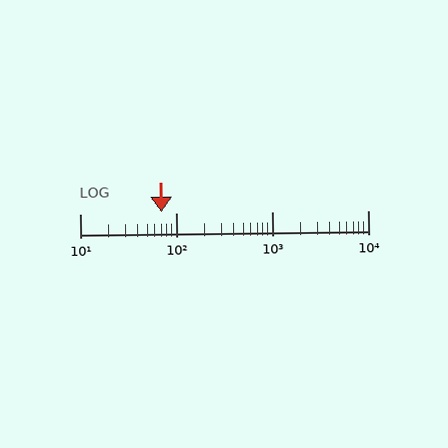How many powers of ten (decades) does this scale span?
The scale spans 3 decades, from 10 to 10000.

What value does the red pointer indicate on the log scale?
The pointer indicates approximately 71.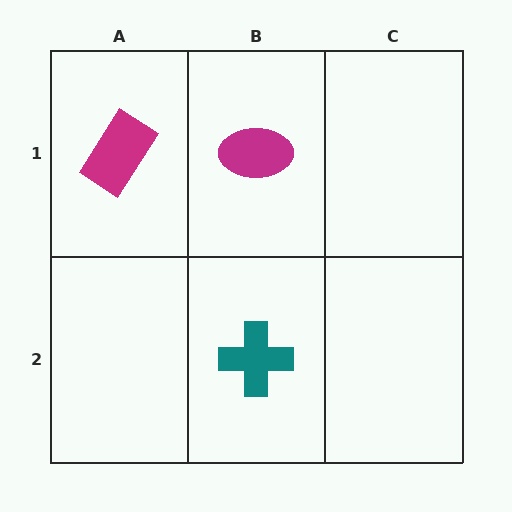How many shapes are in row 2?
1 shape.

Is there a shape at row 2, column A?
No, that cell is empty.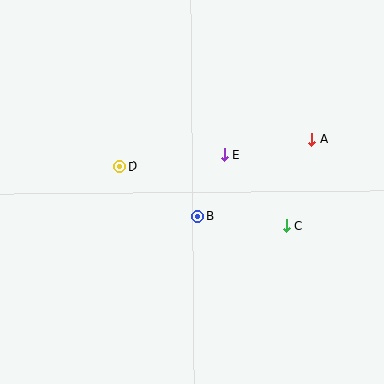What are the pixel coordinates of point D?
Point D is at (119, 166).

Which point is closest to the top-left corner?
Point D is closest to the top-left corner.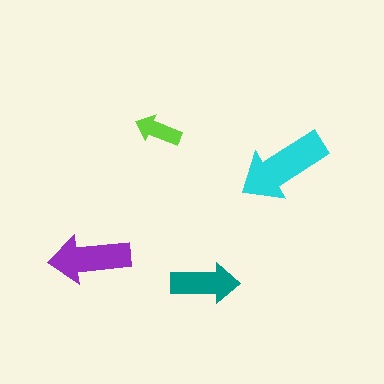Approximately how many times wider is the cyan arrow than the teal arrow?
About 1.5 times wider.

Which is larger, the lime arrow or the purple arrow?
The purple one.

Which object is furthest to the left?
The purple arrow is leftmost.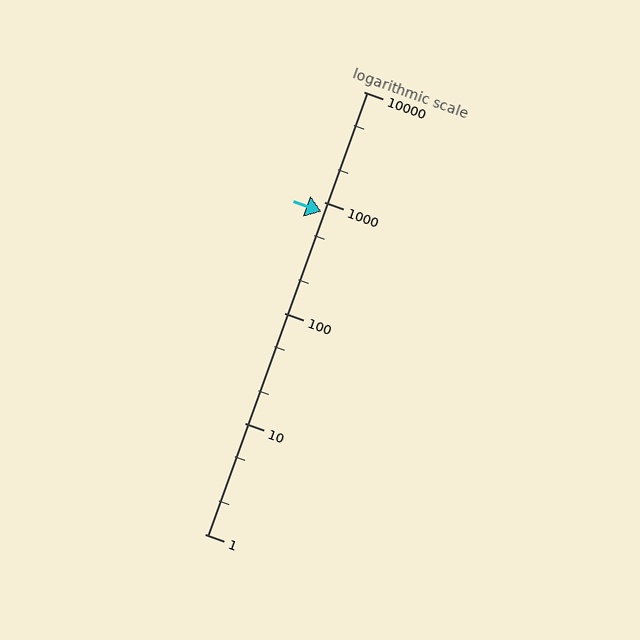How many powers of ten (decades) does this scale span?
The scale spans 4 decades, from 1 to 10000.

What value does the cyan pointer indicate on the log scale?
The pointer indicates approximately 820.